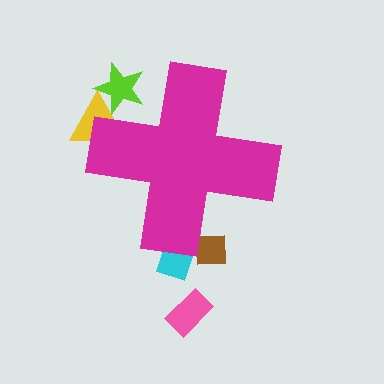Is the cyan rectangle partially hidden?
Yes, the cyan rectangle is partially hidden behind the magenta cross.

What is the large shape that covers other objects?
A magenta cross.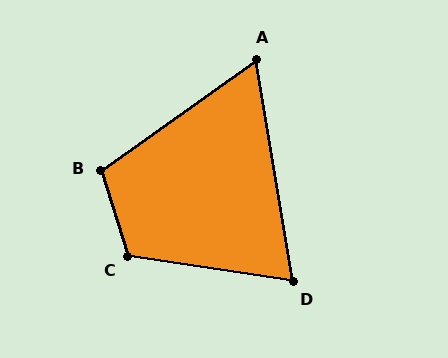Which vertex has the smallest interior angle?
A, at approximately 64 degrees.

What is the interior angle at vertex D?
Approximately 72 degrees (acute).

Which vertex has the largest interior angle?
C, at approximately 116 degrees.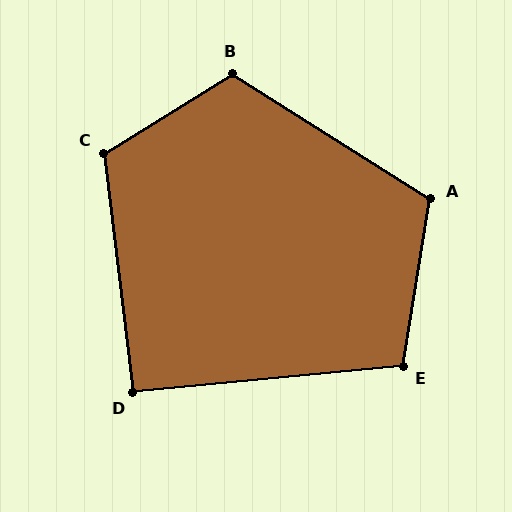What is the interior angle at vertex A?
Approximately 113 degrees (obtuse).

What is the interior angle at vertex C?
Approximately 115 degrees (obtuse).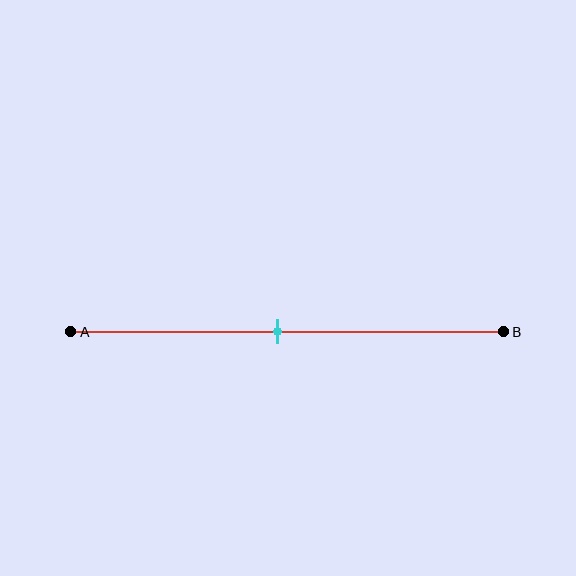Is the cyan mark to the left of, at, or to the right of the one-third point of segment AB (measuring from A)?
The cyan mark is to the right of the one-third point of segment AB.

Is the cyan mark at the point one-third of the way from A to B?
No, the mark is at about 50% from A, not at the 33% one-third point.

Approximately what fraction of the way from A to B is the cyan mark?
The cyan mark is approximately 50% of the way from A to B.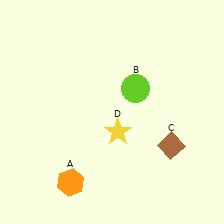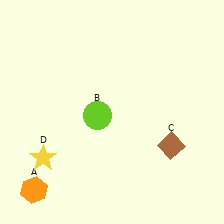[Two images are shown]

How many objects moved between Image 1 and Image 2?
3 objects moved between the two images.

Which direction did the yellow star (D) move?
The yellow star (D) moved left.